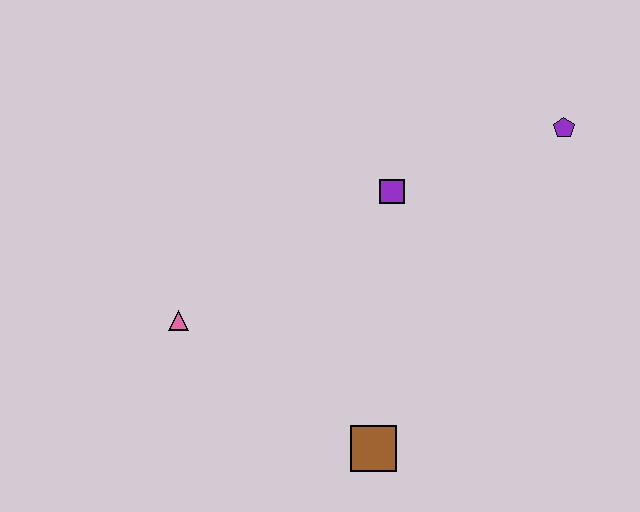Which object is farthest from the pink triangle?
The purple pentagon is farthest from the pink triangle.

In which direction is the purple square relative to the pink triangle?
The purple square is to the right of the pink triangle.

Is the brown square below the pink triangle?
Yes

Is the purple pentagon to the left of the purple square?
No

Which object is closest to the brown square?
The pink triangle is closest to the brown square.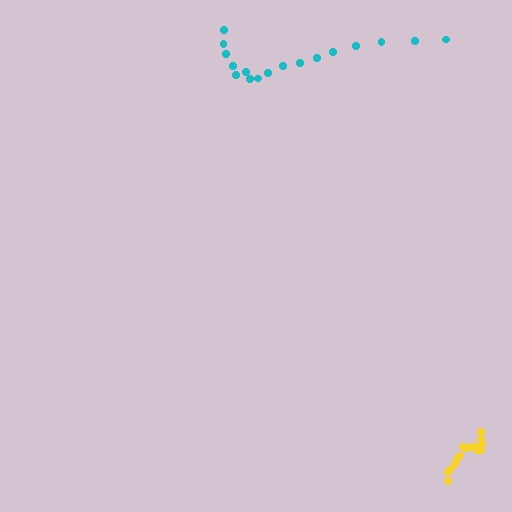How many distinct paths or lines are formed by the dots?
There are 2 distinct paths.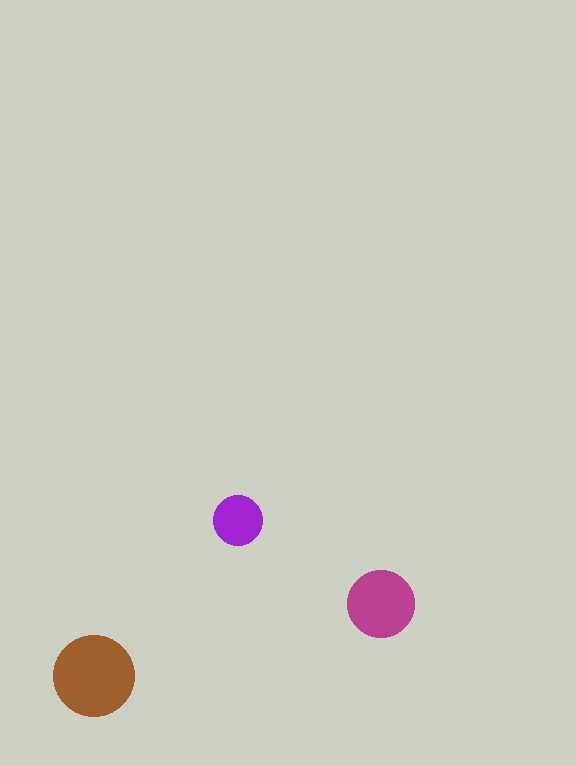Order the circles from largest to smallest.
the brown one, the magenta one, the purple one.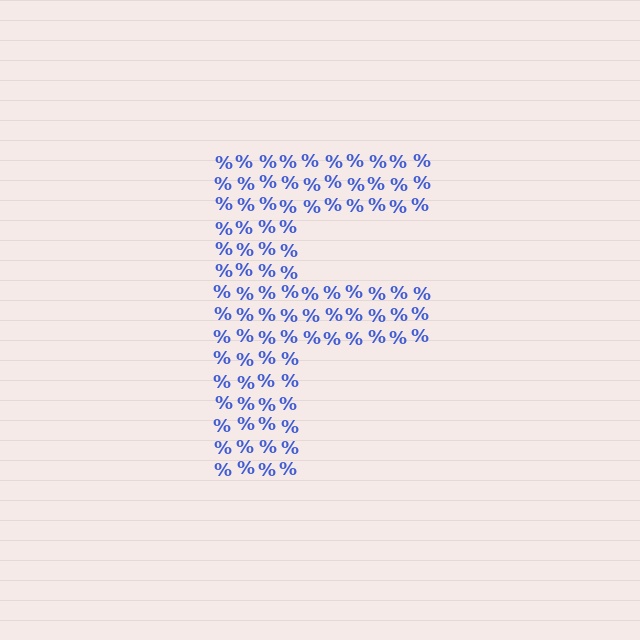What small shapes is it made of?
It is made of small percent signs.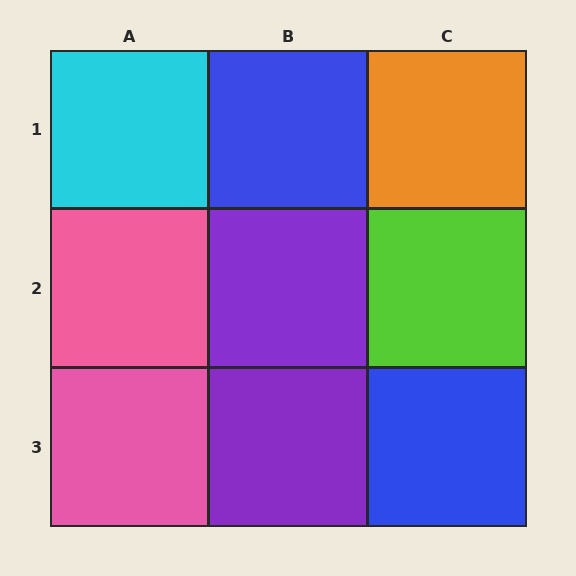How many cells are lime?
1 cell is lime.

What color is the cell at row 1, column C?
Orange.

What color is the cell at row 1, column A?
Cyan.